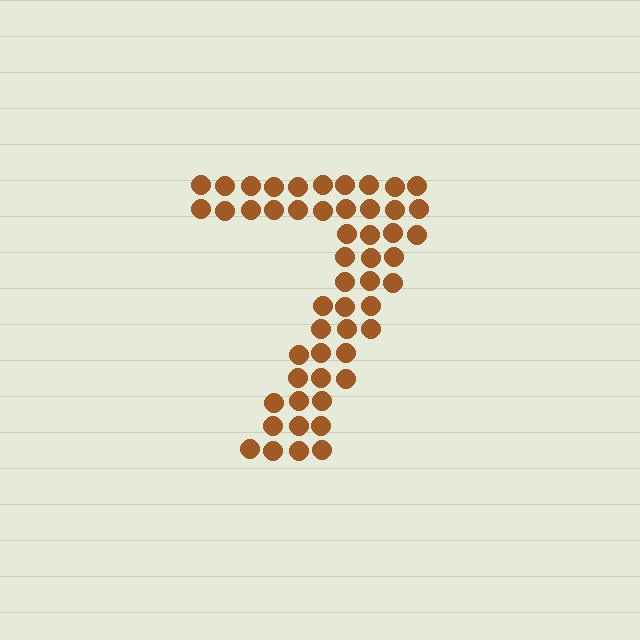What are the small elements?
The small elements are circles.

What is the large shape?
The large shape is the digit 7.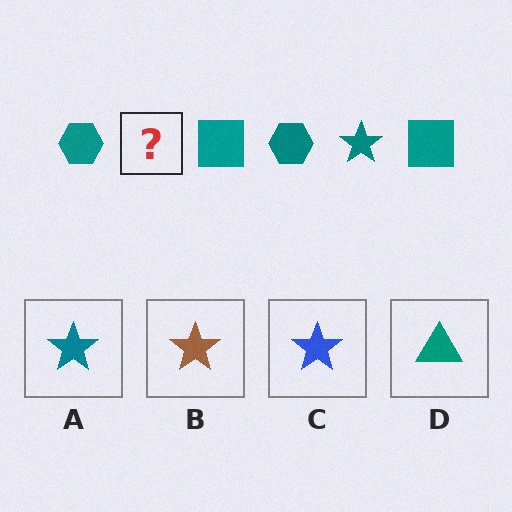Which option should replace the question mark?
Option A.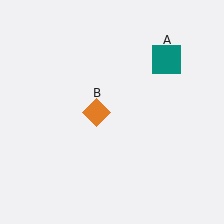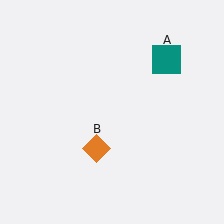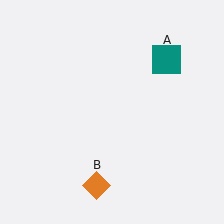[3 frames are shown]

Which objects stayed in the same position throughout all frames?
Teal square (object A) remained stationary.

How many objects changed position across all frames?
1 object changed position: orange diamond (object B).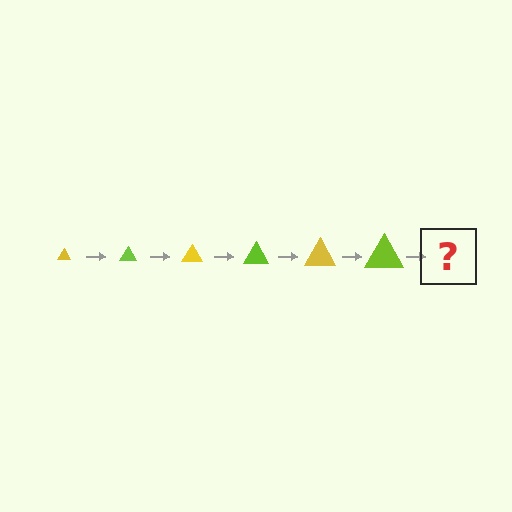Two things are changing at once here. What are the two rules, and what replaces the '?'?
The two rules are that the triangle grows larger each step and the color cycles through yellow and lime. The '?' should be a yellow triangle, larger than the previous one.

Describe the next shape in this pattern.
It should be a yellow triangle, larger than the previous one.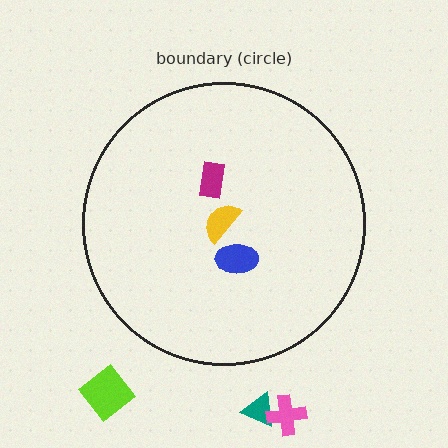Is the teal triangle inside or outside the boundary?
Outside.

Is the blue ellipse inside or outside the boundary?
Inside.